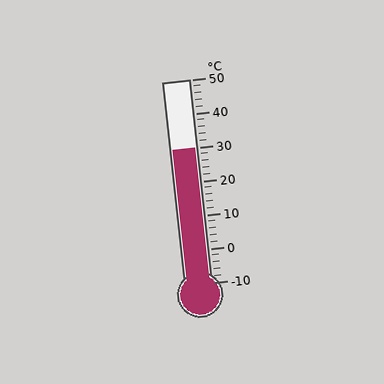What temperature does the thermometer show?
The thermometer shows approximately 30°C.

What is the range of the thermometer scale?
The thermometer scale ranges from -10°C to 50°C.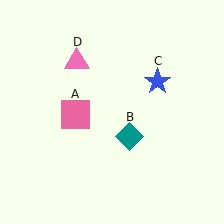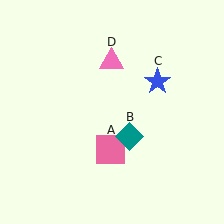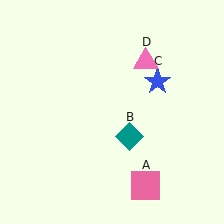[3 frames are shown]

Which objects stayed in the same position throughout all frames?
Teal diamond (object B) and blue star (object C) remained stationary.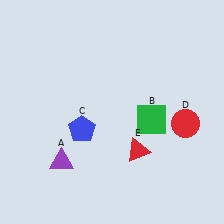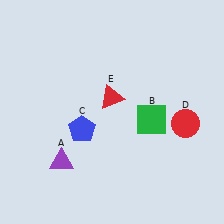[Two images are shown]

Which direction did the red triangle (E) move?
The red triangle (E) moved up.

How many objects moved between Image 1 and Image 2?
1 object moved between the two images.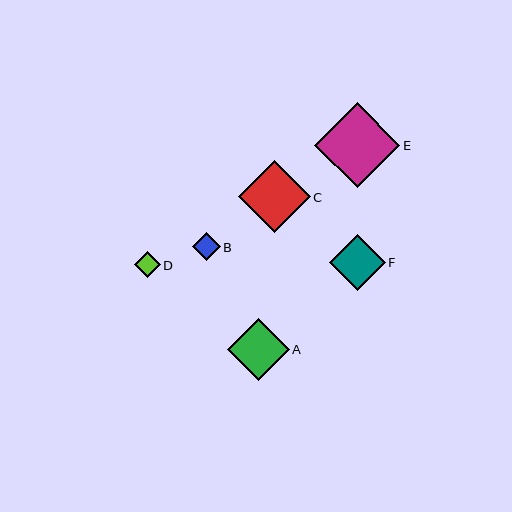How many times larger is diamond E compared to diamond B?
Diamond E is approximately 3.0 times the size of diamond B.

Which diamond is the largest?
Diamond E is the largest with a size of approximately 85 pixels.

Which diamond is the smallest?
Diamond D is the smallest with a size of approximately 26 pixels.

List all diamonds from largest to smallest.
From largest to smallest: E, C, A, F, B, D.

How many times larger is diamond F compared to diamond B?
Diamond F is approximately 2.0 times the size of diamond B.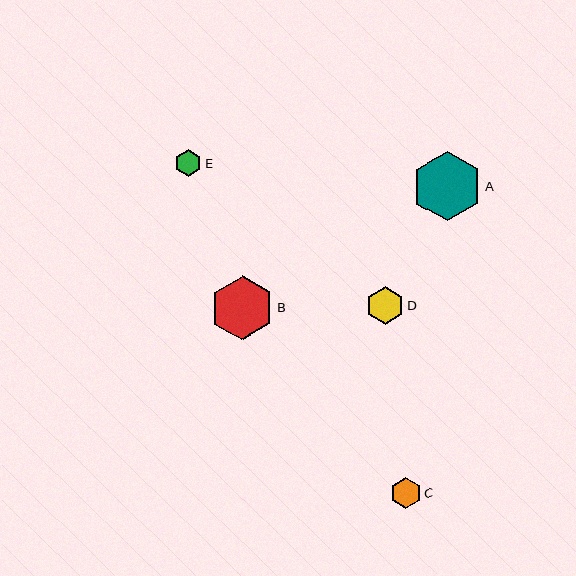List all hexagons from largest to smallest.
From largest to smallest: A, B, D, C, E.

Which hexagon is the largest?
Hexagon A is the largest with a size of approximately 70 pixels.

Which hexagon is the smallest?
Hexagon E is the smallest with a size of approximately 27 pixels.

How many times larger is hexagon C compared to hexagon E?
Hexagon C is approximately 1.1 times the size of hexagon E.